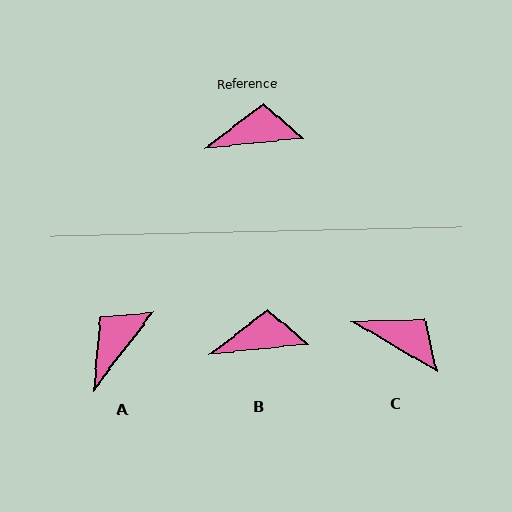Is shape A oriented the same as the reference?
No, it is off by about 47 degrees.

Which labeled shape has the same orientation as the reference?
B.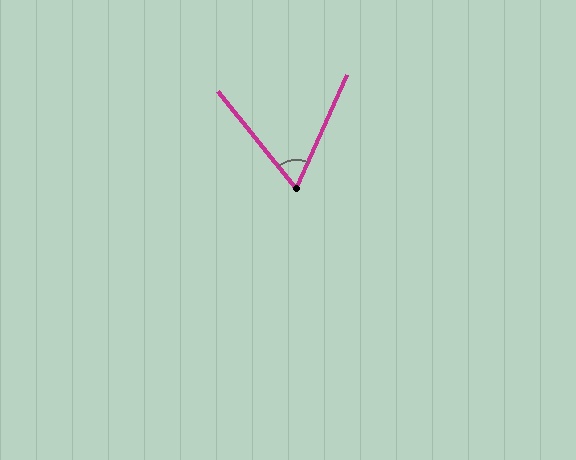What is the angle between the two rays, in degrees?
Approximately 63 degrees.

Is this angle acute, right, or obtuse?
It is acute.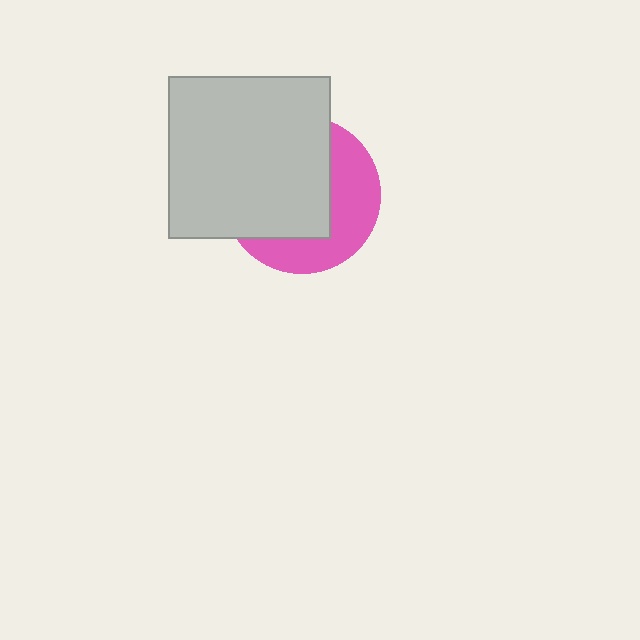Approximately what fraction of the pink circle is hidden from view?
Roughly 60% of the pink circle is hidden behind the light gray square.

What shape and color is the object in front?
The object in front is a light gray square.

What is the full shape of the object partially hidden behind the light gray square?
The partially hidden object is a pink circle.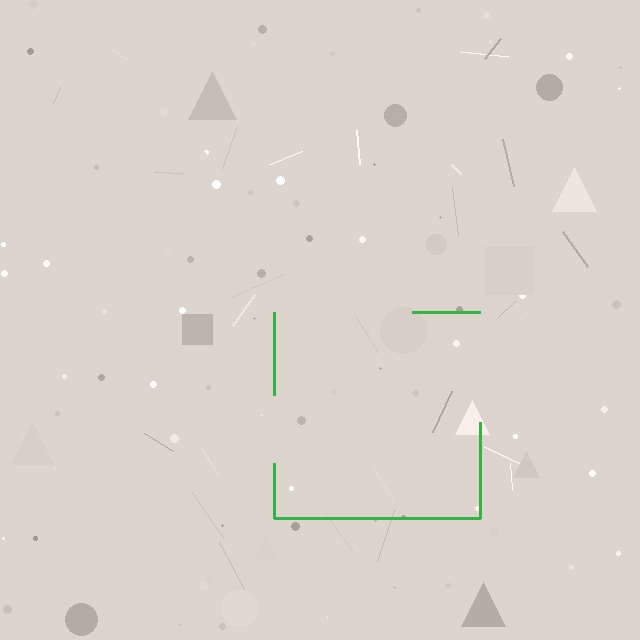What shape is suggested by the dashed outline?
The dashed outline suggests a square.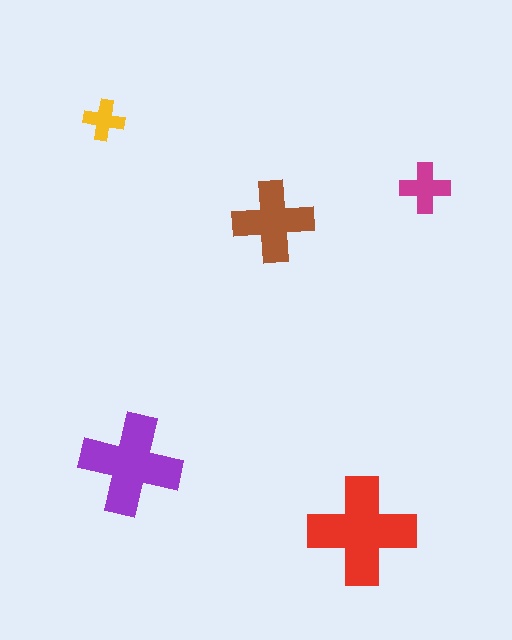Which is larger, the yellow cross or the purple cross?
The purple one.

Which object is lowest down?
The red cross is bottommost.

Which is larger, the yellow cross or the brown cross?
The brown one.